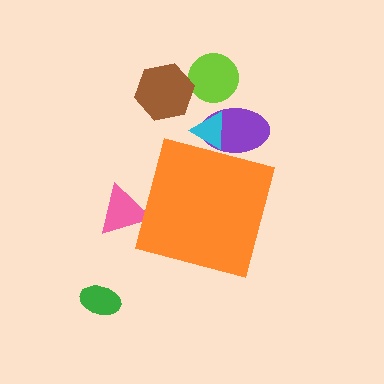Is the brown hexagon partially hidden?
No, the brown hexagon is fully visible.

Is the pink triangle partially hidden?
Yes, the pink triangle is partially hidden behind the orange square.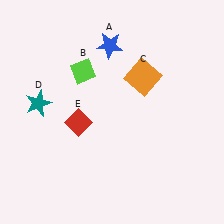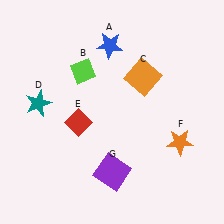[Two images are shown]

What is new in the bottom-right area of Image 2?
A purple square (G) was added in the bottom-right area of Image 2.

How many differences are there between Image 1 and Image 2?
There are 2 differences between the two images.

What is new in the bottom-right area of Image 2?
An orange star (F) was added in the bottom-right area of Image 2.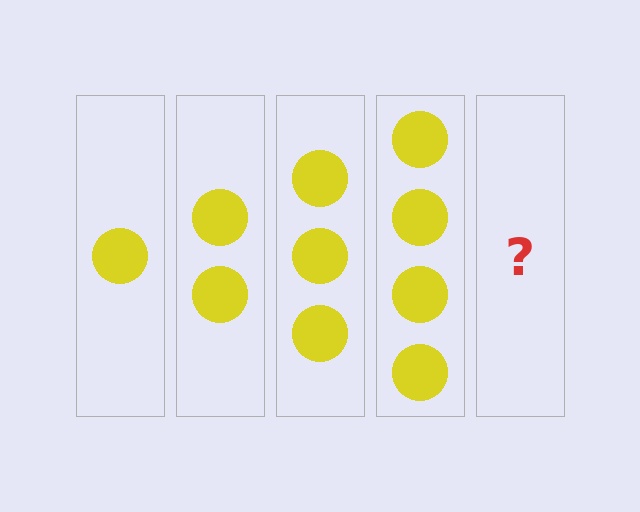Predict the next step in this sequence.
The next step is 5 circles.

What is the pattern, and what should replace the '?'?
The pattern is that each step adds one more circle. The '?' should be 5 circles.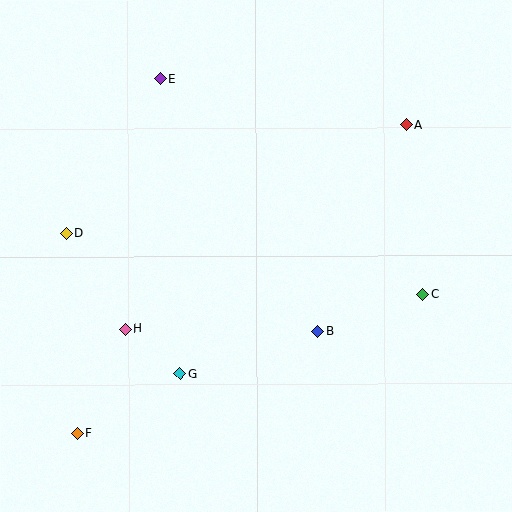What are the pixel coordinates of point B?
Point B is at (318, 331).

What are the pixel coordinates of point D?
Point D is at (66, 233).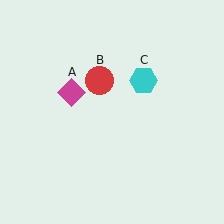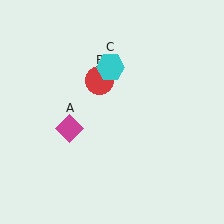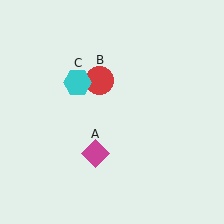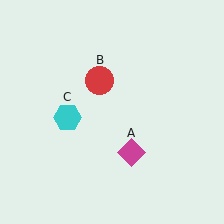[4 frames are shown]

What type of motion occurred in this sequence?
The magenta diamond (object A), cyan hexagon (object C) rotated counterclockwise around the center of the scene.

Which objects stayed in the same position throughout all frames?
Red circle (object B) remained stationary.